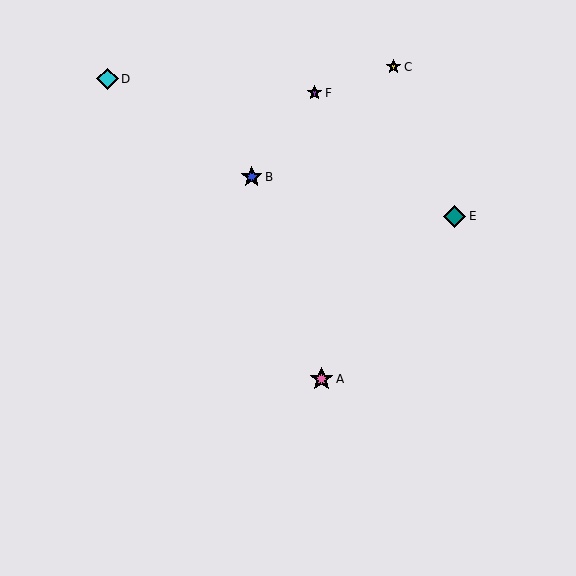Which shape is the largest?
The pink star (labeled A) is the largest.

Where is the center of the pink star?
The center of the pink star is at (322, 379).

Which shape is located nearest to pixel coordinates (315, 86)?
The purple star (labeled F) at (314, 93) is nearest to that location.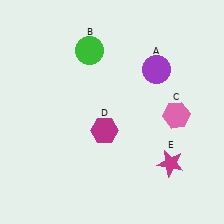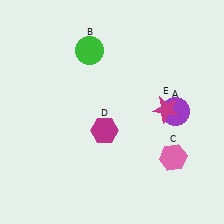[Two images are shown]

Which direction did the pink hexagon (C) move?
The pink hexagon (C) moved down.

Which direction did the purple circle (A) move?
The purple circle (A) moved down.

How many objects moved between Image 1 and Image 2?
3 objects moved between the two images.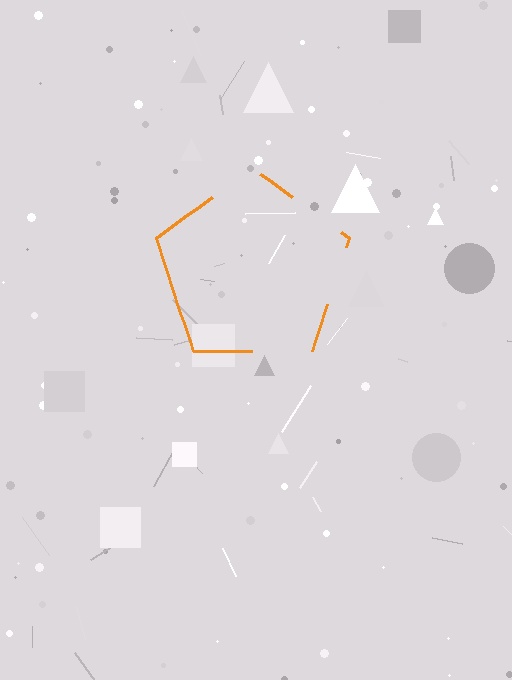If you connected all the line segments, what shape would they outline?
They would outline a pentagon.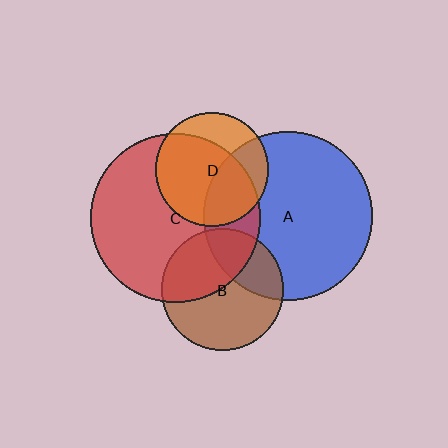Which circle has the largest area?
Circle C (red).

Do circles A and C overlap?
Yes.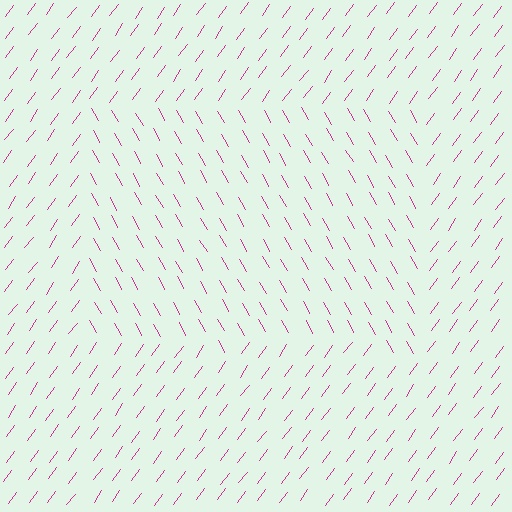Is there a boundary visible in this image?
Yes, there is a texture boundary formed by a change in line orientation.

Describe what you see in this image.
The image is filled with small magenta line segments. A rectangle region in the image has lines oriented differently from the surrounding lines, creating a visible texture boundary.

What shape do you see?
I see a rectangle.